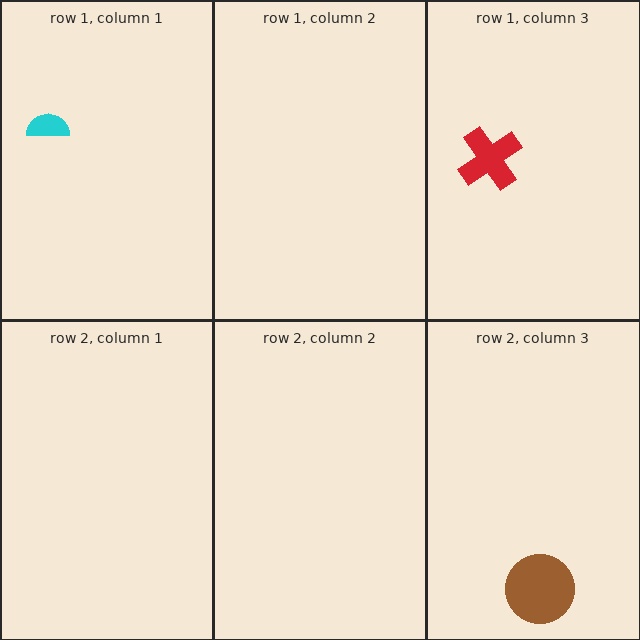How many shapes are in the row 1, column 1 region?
1.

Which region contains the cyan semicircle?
The row 1, column 1 region.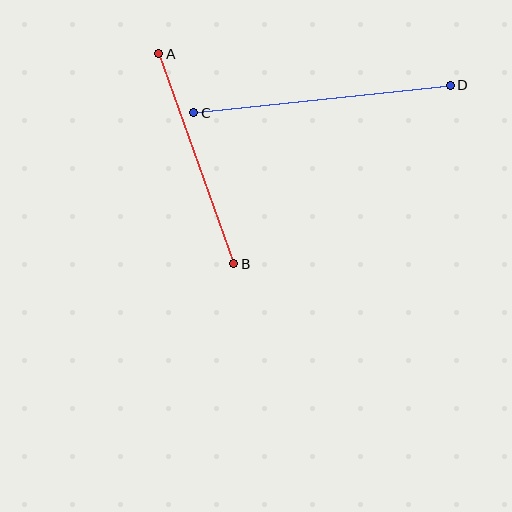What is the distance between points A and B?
The distance is approximately 223 pixels.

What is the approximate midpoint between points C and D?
The midpoint is at approximately (322, 99) pixels.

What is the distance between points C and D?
The distance is approximately 258 pixels.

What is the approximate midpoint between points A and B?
The midpoint is at approximately (196, 159) pixels.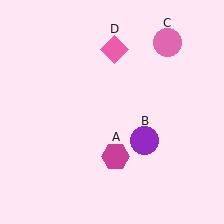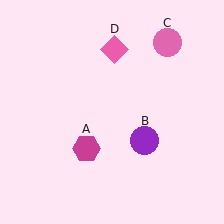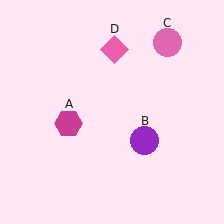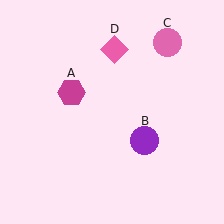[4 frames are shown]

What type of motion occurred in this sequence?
The magenta hexagon (object A) rotated clockwise around the center of the scene.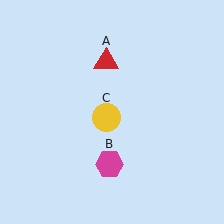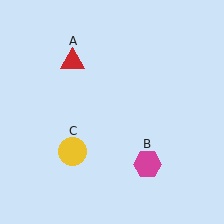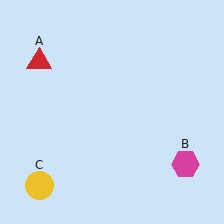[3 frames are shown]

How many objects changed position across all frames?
3 objects changed position: red triangle (object A), magenta hexagon (object B), yellow circle (object C).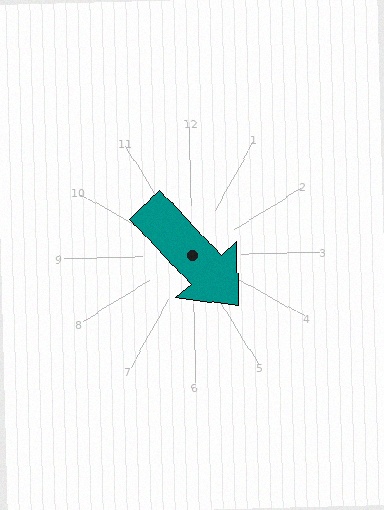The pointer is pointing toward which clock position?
Roughly 5 o'clock.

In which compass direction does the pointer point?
Southeast.